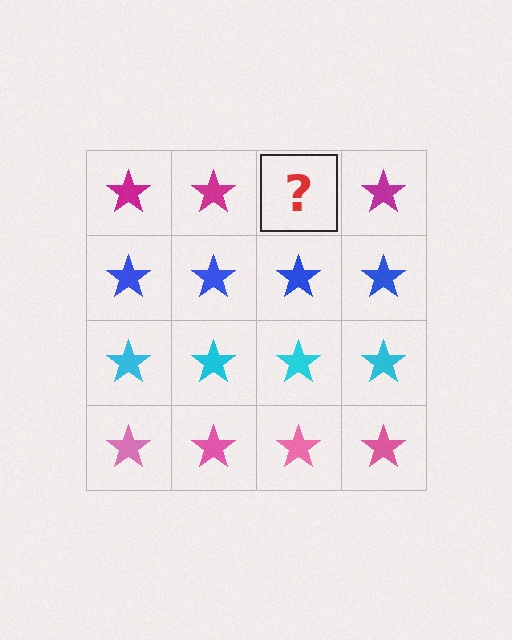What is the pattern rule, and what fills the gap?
The rule is that each row has a consistent color. The gap should be filled with a magenta star.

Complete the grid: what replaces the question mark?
The question mark should be replaced with a magenta star.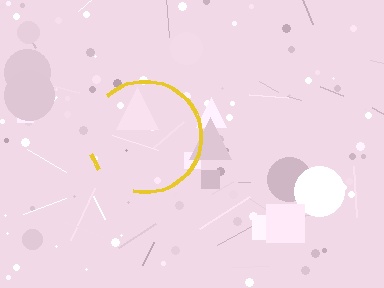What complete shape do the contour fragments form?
The contour fragments form a circle.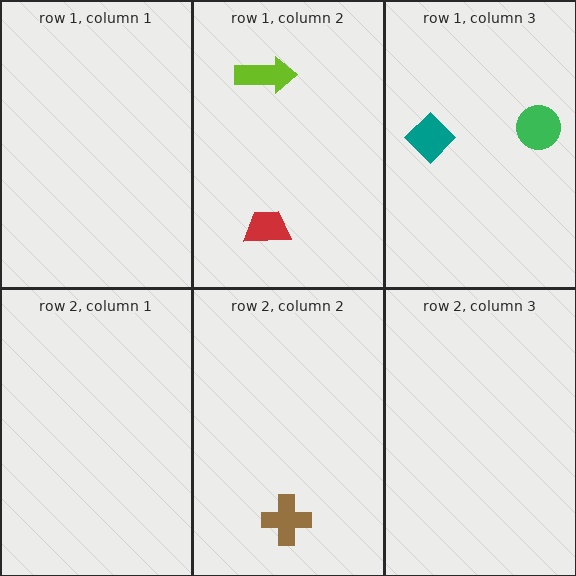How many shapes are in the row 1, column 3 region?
2.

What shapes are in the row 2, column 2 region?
The brown cross.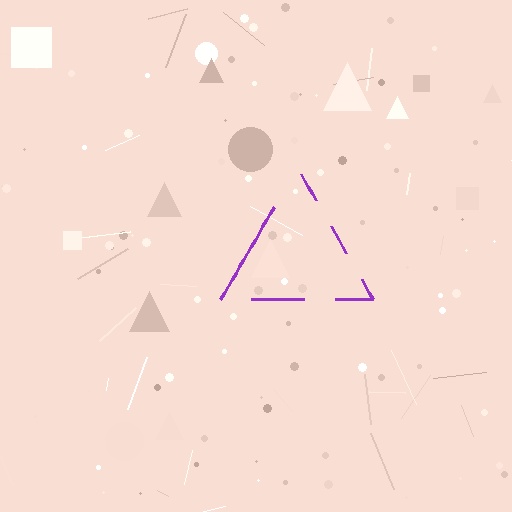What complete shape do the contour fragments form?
The contour fragments form a triangle.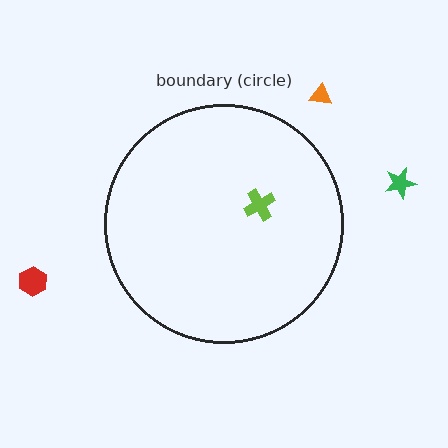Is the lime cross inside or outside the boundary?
Inside.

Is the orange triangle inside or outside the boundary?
Outside.